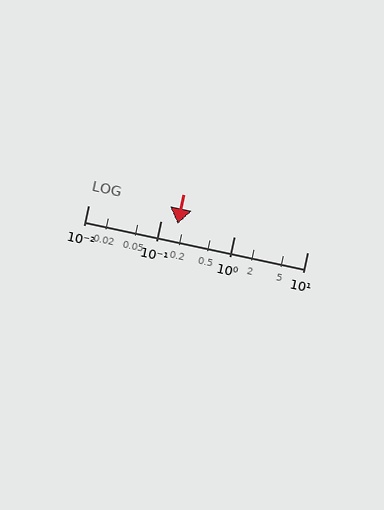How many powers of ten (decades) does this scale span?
The scale spans 3 decades, from 0.01 to 10.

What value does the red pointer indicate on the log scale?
The pointer indicates approximately 0.17.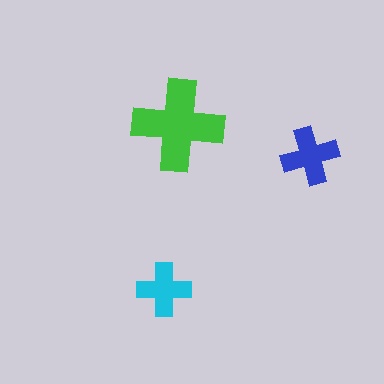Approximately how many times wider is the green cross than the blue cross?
About 1.5 times wider.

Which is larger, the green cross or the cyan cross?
The green one.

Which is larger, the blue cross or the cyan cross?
The blue one.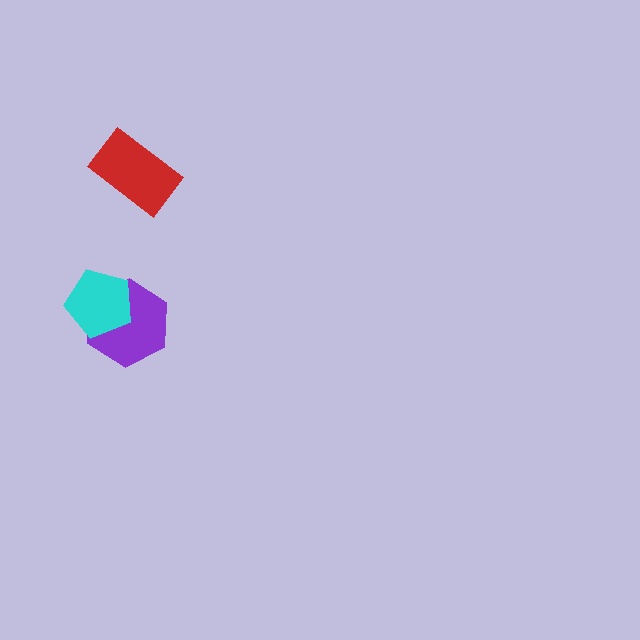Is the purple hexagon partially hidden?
Yes, it is partially covered by another shape.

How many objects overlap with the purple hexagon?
1 object overlaps with the purple hexagon.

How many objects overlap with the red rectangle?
0 objects overlap with the red rectangle.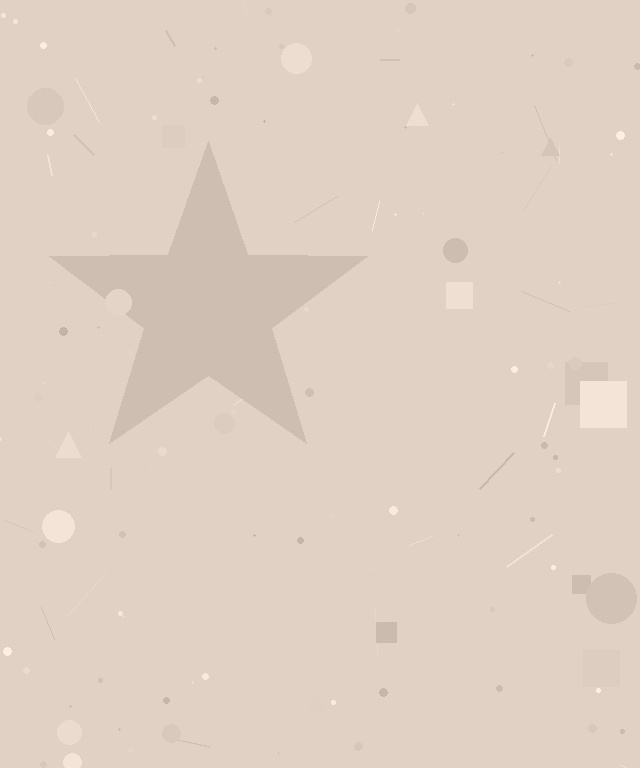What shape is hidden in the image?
A star is hidden in the image.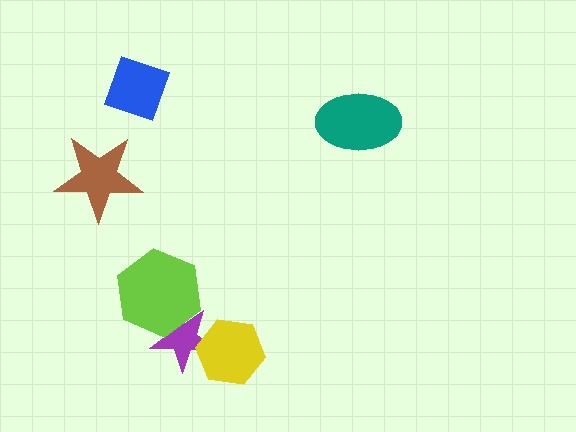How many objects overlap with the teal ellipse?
0 objects overlap with the teal ellipse.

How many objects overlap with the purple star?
2 objects overlap with the purple star.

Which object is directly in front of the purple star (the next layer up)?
The lime hexagon is directly in front of the purple star.